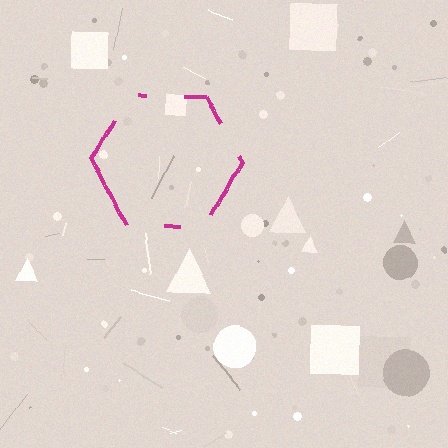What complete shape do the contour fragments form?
The contour fragments form a hexagon.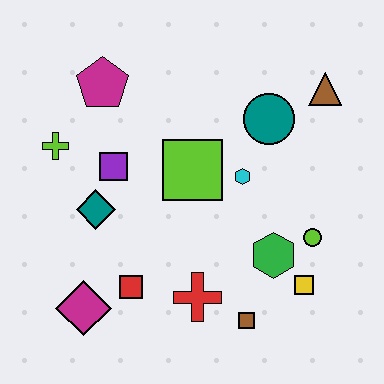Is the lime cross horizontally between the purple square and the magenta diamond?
No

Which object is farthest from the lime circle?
The lime cross is farthest from the lime circle.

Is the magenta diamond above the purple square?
No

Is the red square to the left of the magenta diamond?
No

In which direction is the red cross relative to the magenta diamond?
The red cross is to the right of the magenta diamond.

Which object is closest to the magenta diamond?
The red square is closest to the magenta diamond.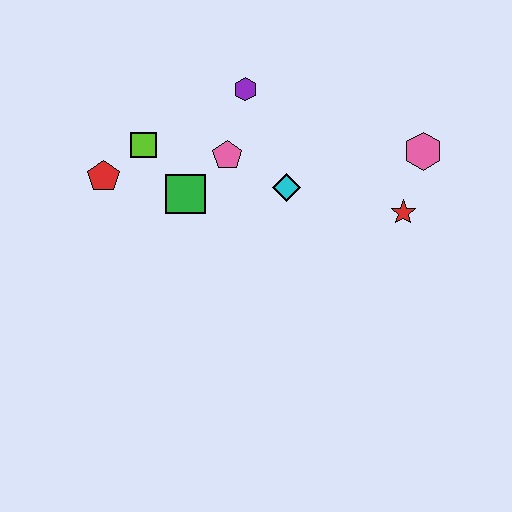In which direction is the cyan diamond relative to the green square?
The cyan diamond is to the right of the green square.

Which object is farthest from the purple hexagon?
The red star is farthest from the purple hexagon.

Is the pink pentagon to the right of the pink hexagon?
No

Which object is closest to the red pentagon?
The lime square is closest to the red pentagon.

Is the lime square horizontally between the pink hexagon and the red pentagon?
Yes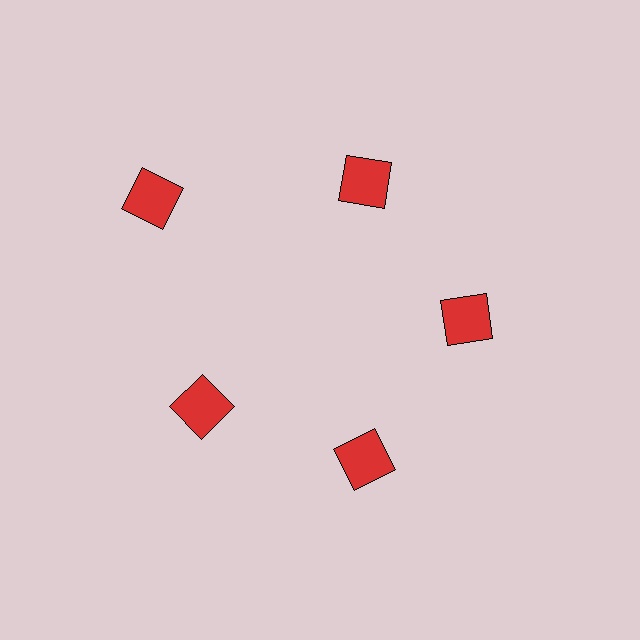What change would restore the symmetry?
The symmetry would be restored by moving it inward, back onto the ring so that all 5 squares sit at equal angles and equal distance from the center.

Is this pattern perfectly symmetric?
No. The 5 red squares are arranged in a ring, but one element near the 10 o'clock position is pushed outward from the center, breaking the 5-fold rotational symmetry.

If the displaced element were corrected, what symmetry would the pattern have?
It would have 5-fold rotational symmetry — the pattern would map onto itself every 72 degrees.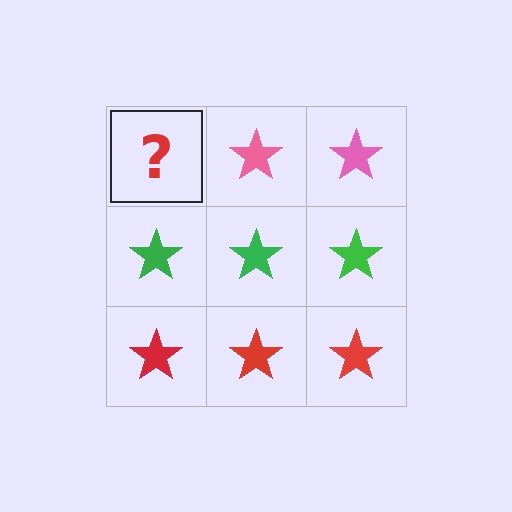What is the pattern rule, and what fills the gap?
The rule is that each row has a consistent color. The gap should be filled with a pink star.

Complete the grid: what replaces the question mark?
The question mark should be replaced with a pink star.